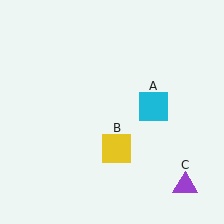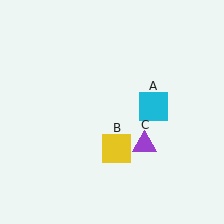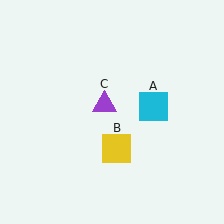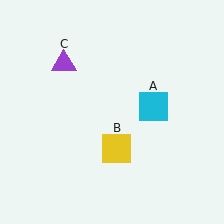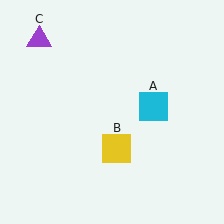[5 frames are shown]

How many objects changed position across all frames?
1 object changed position: purple triangle (object C).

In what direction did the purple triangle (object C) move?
The purple triangle (object C) moved up and to the left.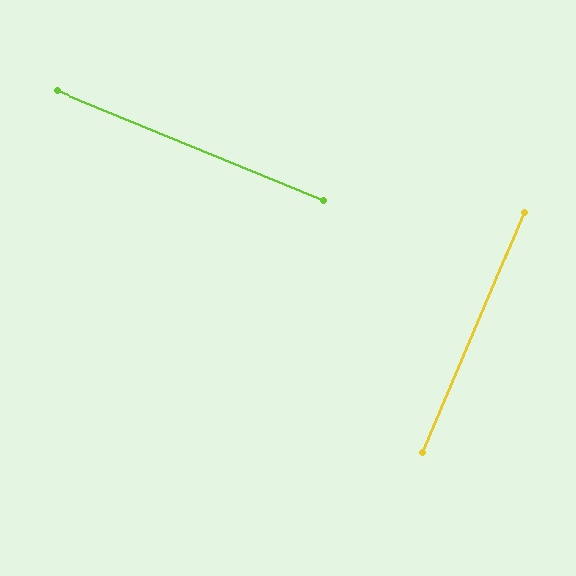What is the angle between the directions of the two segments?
Approximately 90 degrees.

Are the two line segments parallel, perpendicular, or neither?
Perpendicular — they meet at approximately 90°.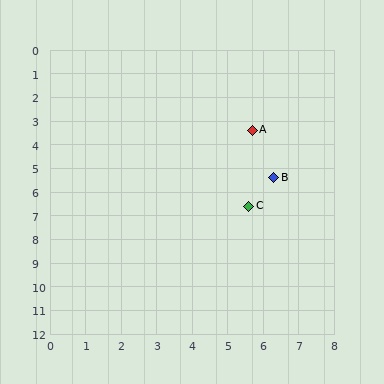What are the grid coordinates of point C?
Point C is at approximately (5.6, 6.6).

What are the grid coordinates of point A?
Point A is at approximately (5.7, 3.4).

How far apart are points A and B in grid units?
Points A and B are about 2.1 grid units apart.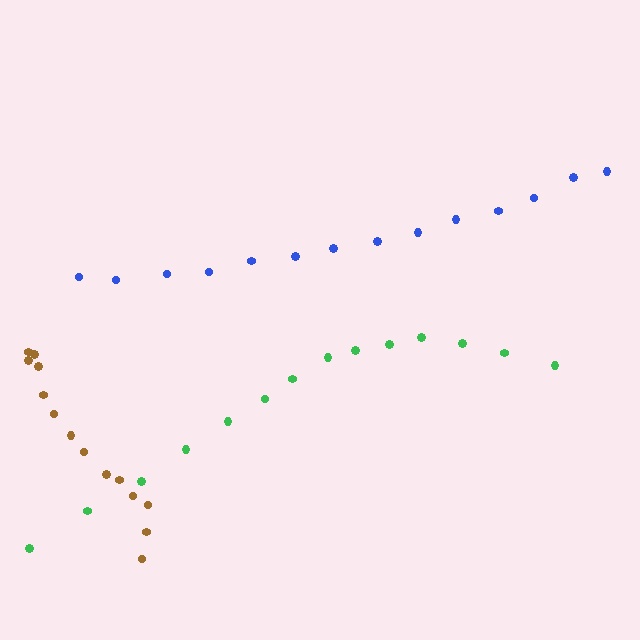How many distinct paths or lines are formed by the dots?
There are 3 distinct paths.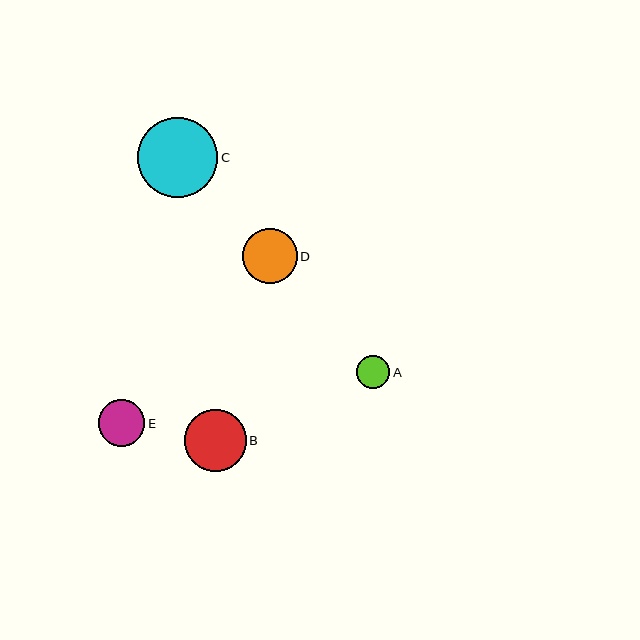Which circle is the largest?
Circle C is the largest with a size of approximately 80 pixels.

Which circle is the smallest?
Circle A is the smallest with a size of approximately 33 pixels.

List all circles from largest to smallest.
From largest to smallest: C, B, D, E, A.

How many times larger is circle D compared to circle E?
Circle D is approximately 1.2 times the size of circle E.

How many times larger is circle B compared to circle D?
Circle B is approximately 1.1 times the size of circle D.